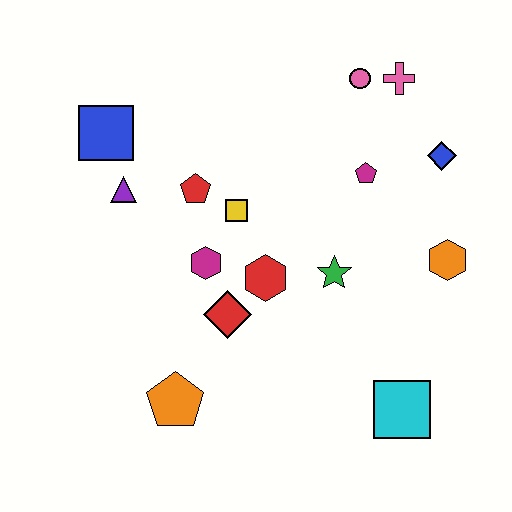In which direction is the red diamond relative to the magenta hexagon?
The red diamond is below the magenta hexagon.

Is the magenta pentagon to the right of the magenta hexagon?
Yes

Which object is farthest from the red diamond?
The pink cross is farthest from the red diamond.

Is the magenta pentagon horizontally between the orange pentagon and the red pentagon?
No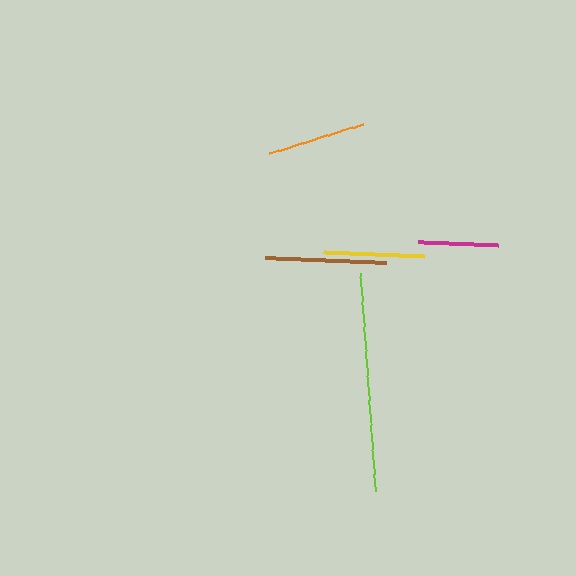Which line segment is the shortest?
The magenta line is the shortest at approximately 80 pixels.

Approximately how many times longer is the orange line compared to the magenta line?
The orange line is approximately 1.2 times the length of the magenta line.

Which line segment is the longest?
The lime line is the longest at approximately 218 pixels.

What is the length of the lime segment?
The lime segment is approximately 218 pixels long.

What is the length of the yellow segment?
The yellow segment is approximately 101 pixels long.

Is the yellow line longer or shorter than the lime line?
The lime line is longer than the yellow line.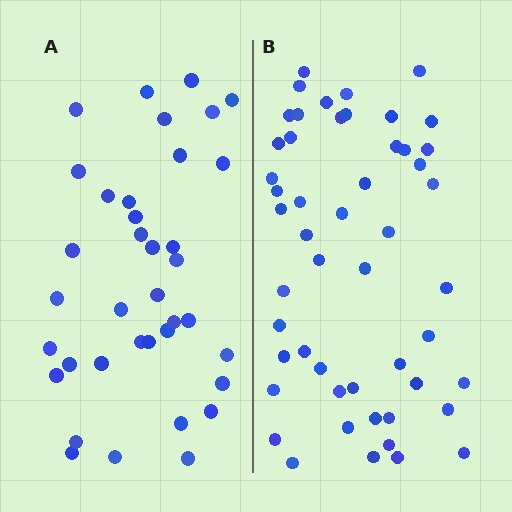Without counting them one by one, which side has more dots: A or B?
Region B (the right region) has more dots.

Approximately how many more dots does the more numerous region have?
Region B has approximately 15 more dots than region A.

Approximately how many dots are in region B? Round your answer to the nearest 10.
About 50 dots. (The exact count is 51, which rounds to 50.)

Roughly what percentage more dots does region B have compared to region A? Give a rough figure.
About 40% more.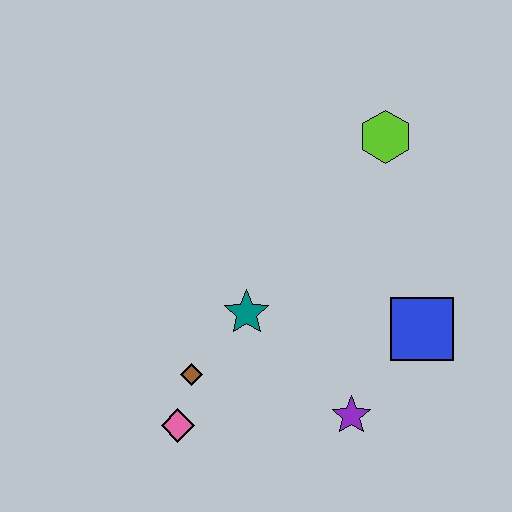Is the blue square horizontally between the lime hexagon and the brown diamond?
No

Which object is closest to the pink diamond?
The brown diamond is closest to the pink diamond.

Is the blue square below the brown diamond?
No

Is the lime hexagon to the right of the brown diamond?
Yes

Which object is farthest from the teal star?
The lime hexagon is farthest from the teal star.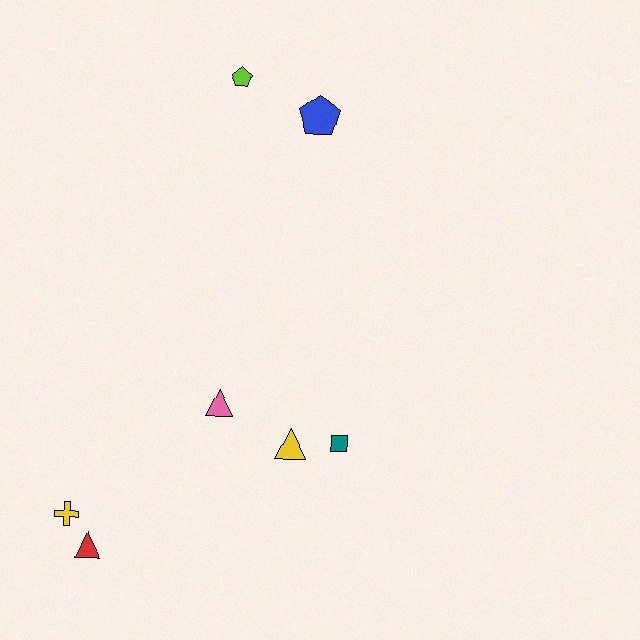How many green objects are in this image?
There are no green objects.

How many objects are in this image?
There are 7 objects.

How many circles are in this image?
There are no circles.